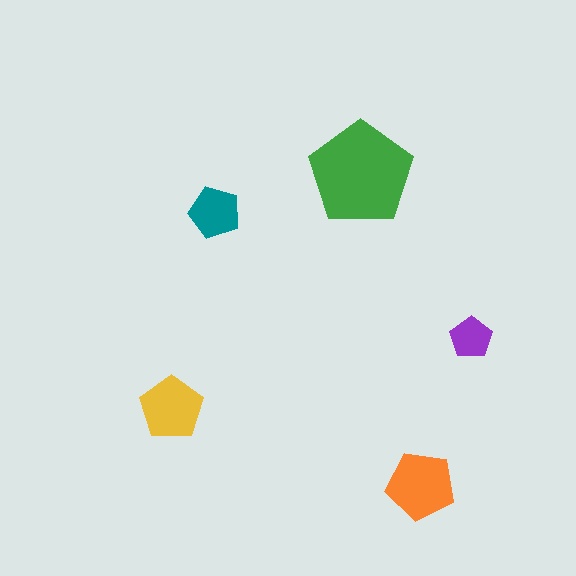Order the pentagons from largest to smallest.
the green one, the orange one, the yellow one, the teal one, the purple one.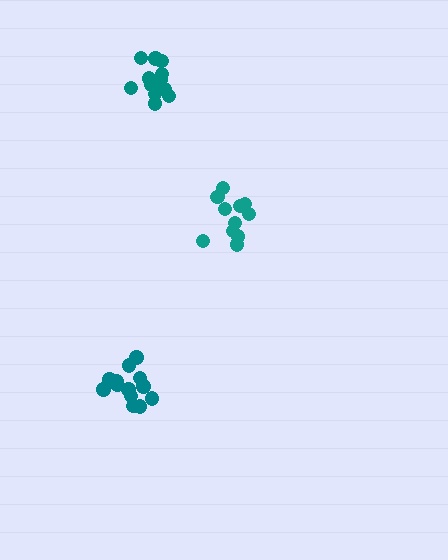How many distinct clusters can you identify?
There are 3 distinct clusters.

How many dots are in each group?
Group 1: 13 dots, Group 2: 11 dots, Group 3: 14 dots (38 total).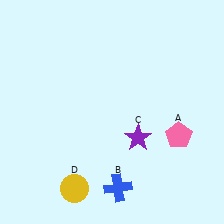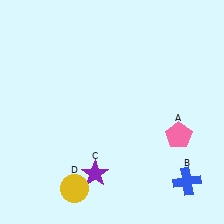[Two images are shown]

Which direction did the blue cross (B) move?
The blue cross (B) moved right.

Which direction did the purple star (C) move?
The purple star (C) moved left.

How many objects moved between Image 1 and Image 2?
2 objects moved between the two images.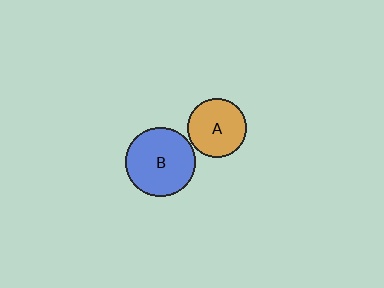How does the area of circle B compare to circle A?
Approximately 1.4 times.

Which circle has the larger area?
Circle B (blue).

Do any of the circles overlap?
No, none of the circles overlap.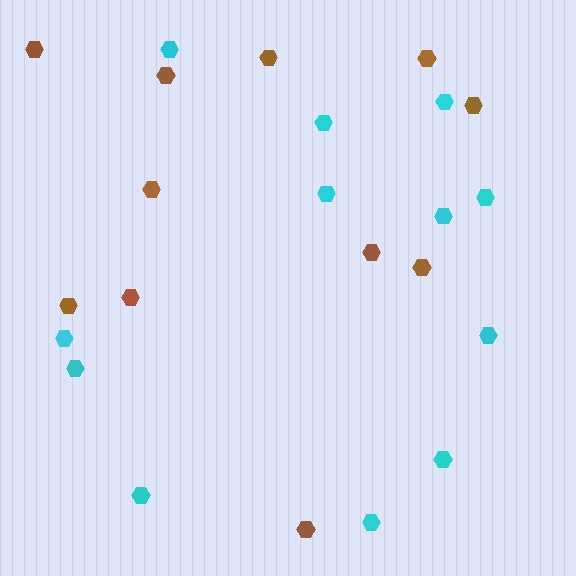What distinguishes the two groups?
There are 2 groups: one group of cyan hexagons (12) and one group of brown hexagons (11).